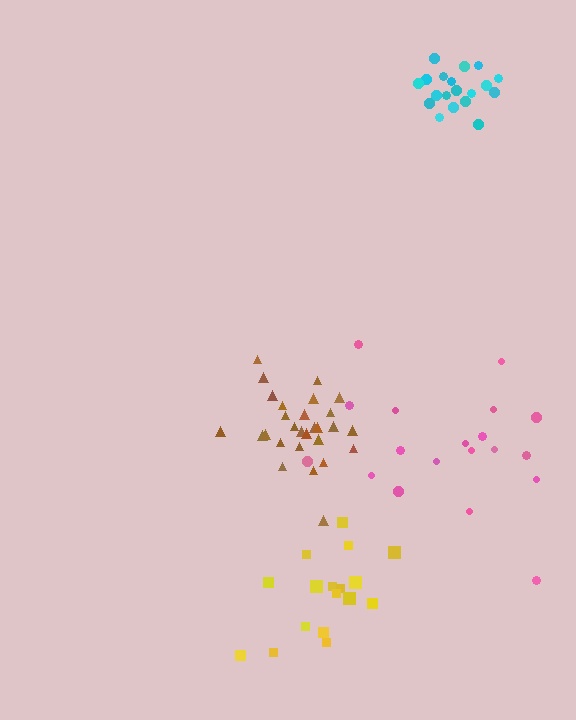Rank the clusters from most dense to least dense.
cyan, brown, yellow, pink.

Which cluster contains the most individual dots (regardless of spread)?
Brown (28).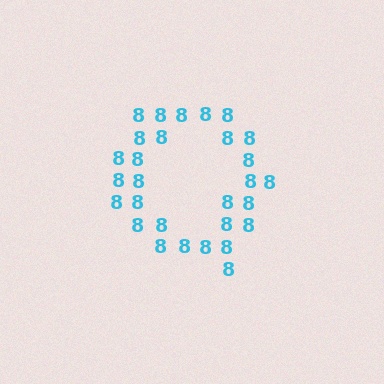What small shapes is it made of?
It is made of small digit 8's.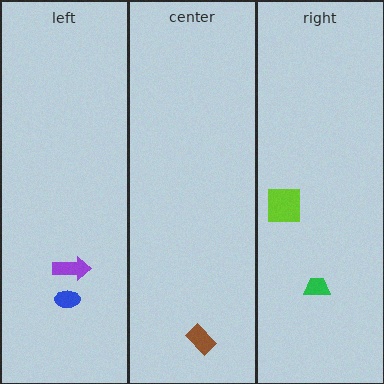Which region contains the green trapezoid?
The right region.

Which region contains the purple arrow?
The left region.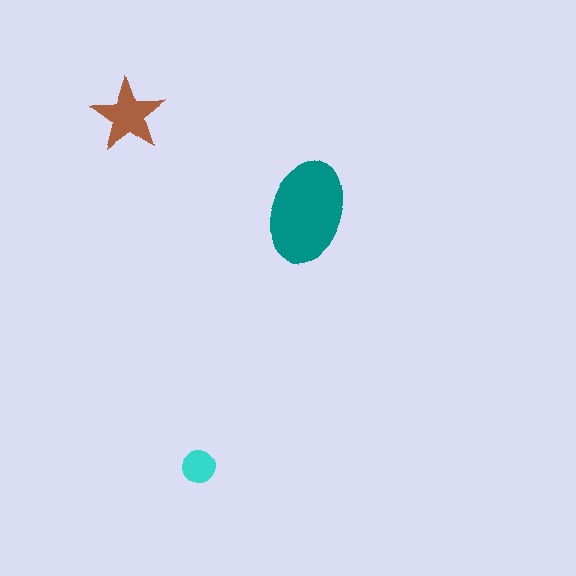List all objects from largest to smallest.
The teal ellipse, the brown star, the cyan circle.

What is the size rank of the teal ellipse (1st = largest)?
1st.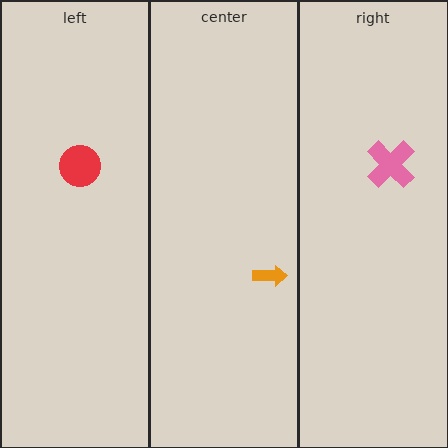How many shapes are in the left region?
1.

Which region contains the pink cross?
The right region.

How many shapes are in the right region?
1.